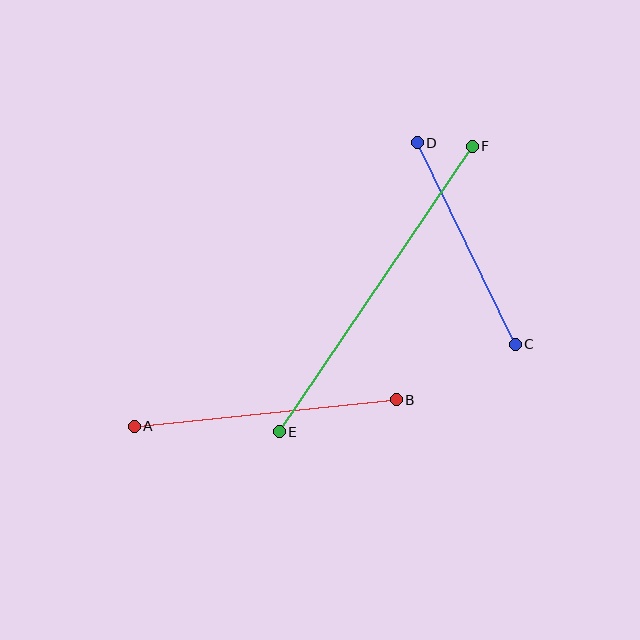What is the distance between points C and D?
The distance is approximately 224 pixels.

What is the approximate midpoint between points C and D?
The midpoint is at approximately (466, 243) pixels.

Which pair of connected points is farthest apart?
Points E and F are farthest apart.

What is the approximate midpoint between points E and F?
The midpoint is at approximately (376, 289) pixels.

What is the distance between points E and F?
The distance is approximately 345 pixels.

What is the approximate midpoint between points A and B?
The midpoint is at approximately (265, 413) pixels.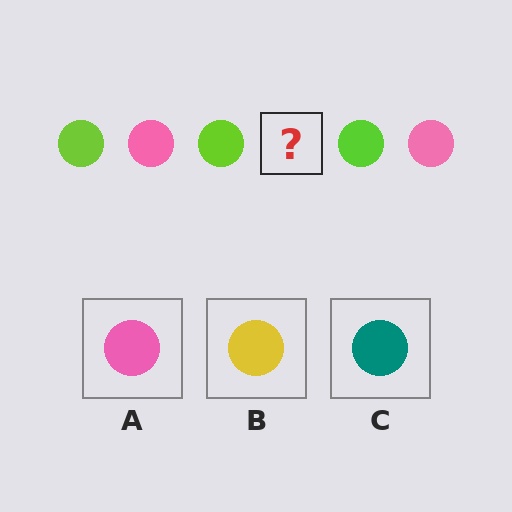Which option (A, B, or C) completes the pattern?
A.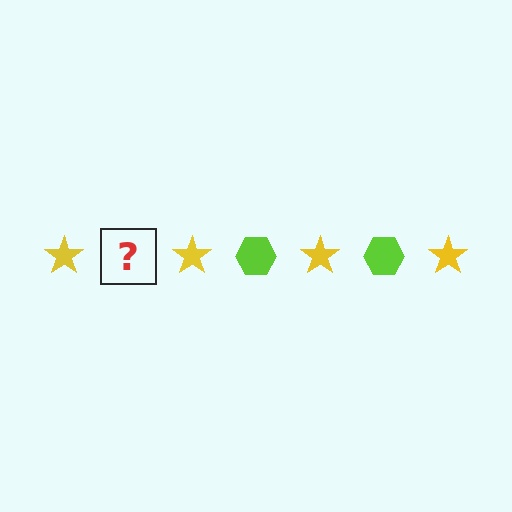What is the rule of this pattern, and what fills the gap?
The rule is that the pattern alternates between yellow star and lime hexagon. The gap should be filled with a lime hexagon.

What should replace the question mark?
The question mark should be replaced with a lime hexagon.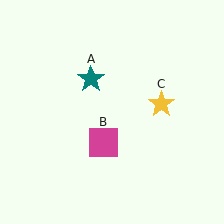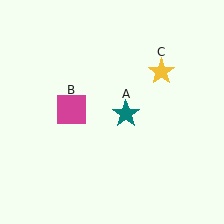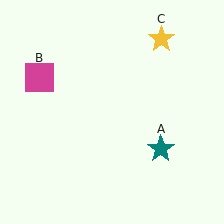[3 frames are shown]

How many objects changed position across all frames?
3 objects changed position: teal star (object A), magenta square (object B), yellow star (object C).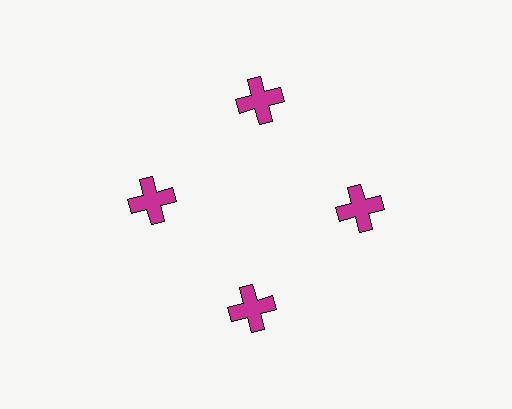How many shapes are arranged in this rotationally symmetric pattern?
There are 4 shapes, arranged in 4 groups of 1.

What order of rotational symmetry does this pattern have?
This pattern has 4-fold rotational symmetry.